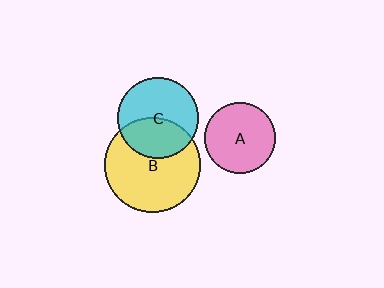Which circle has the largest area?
Circle B (yellow).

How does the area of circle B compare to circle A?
Approximately 1.8 times.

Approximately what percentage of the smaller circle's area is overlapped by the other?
Approximately 40%.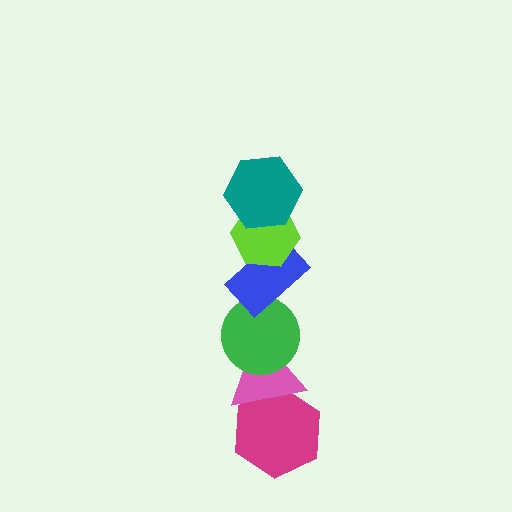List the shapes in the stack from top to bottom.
From top to bottom: the teal hexagon, the lime hexagon, the blue rectangle, the green circle, the pink triangle, the magenta hexagon.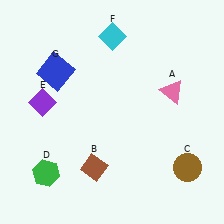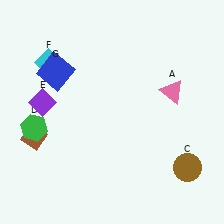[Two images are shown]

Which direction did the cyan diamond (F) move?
The cyan diamond (F) moved left.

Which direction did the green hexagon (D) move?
The green hexagon (D) moved up.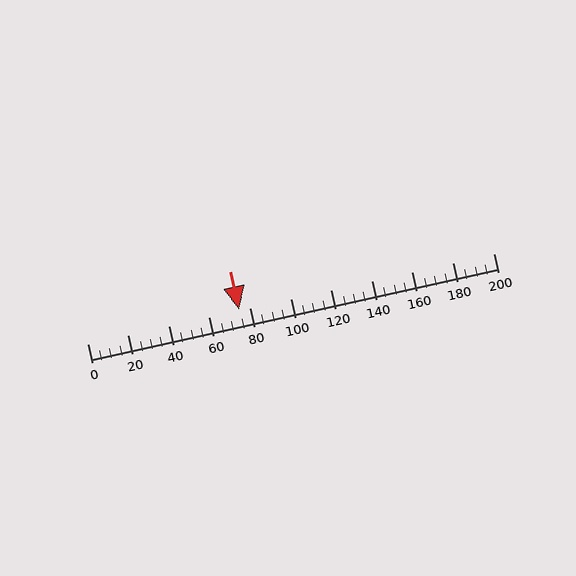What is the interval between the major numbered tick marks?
The major tick marks are spaced 20 units apart.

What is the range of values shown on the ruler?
The ruler shows values from 0 to 200.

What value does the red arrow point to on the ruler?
The red arrow points to approximately 75.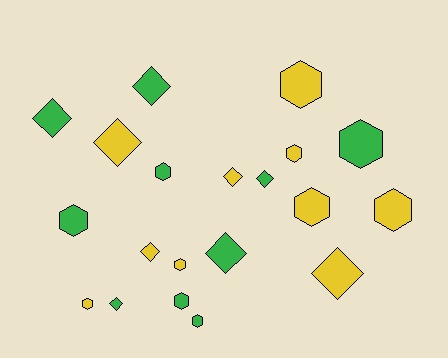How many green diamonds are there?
There are 5 green diamonds.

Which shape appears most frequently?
Hexagon, with 11 objects.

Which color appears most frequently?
Yellow, with 10 objects.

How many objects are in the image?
There are 20 objects.